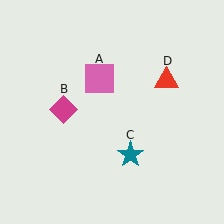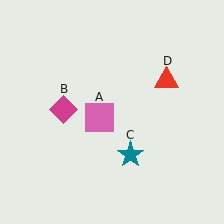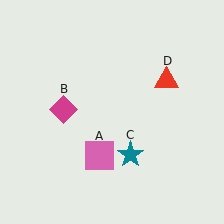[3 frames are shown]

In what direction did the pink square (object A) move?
The pink square (object A) moved down.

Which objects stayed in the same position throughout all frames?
Magenta diamond (object B) and teal star (object C) and red triangle (object D) remained stationary.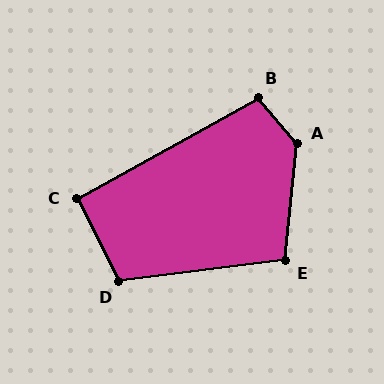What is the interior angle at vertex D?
Approximately 110 degrees (obtuse).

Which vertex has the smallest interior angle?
C, at approximately 92 degrees.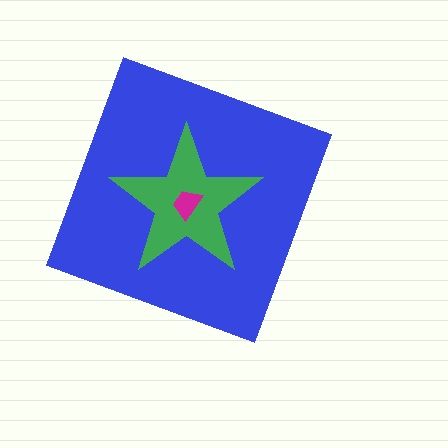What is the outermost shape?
The blue diamond.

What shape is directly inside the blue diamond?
The green star.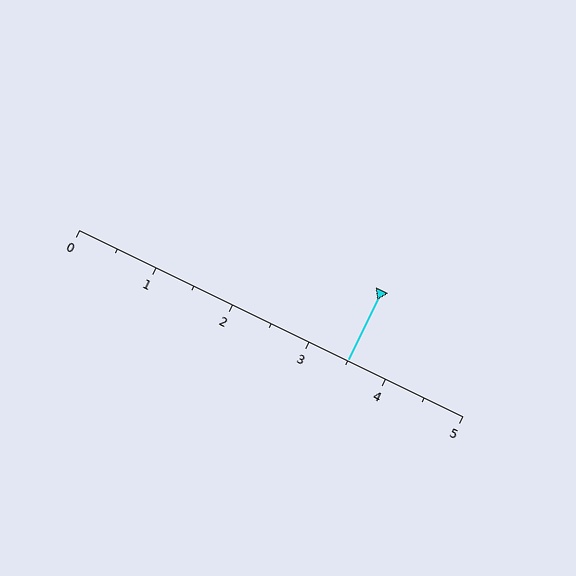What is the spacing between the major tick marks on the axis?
The major ticks are spaced 1 apart.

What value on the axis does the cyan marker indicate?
The marker indicates approximately 3.5.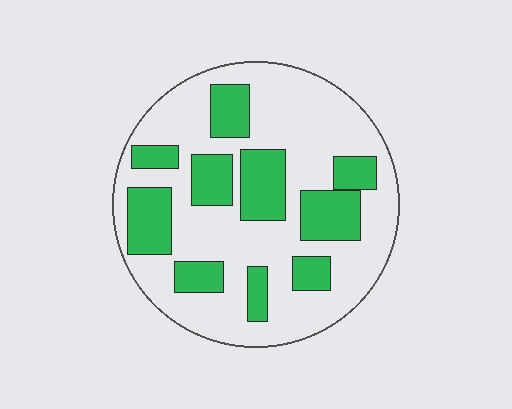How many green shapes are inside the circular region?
10.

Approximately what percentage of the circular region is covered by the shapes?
Approximately 30%.